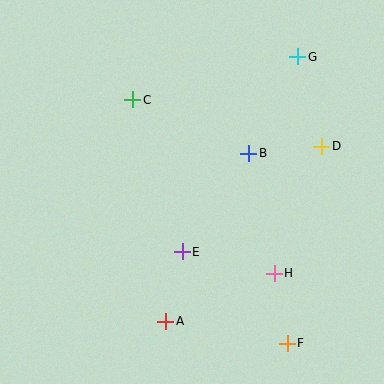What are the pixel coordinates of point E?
Point E is at (182, 252).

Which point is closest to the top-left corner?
Point C is closest to the top-left corner.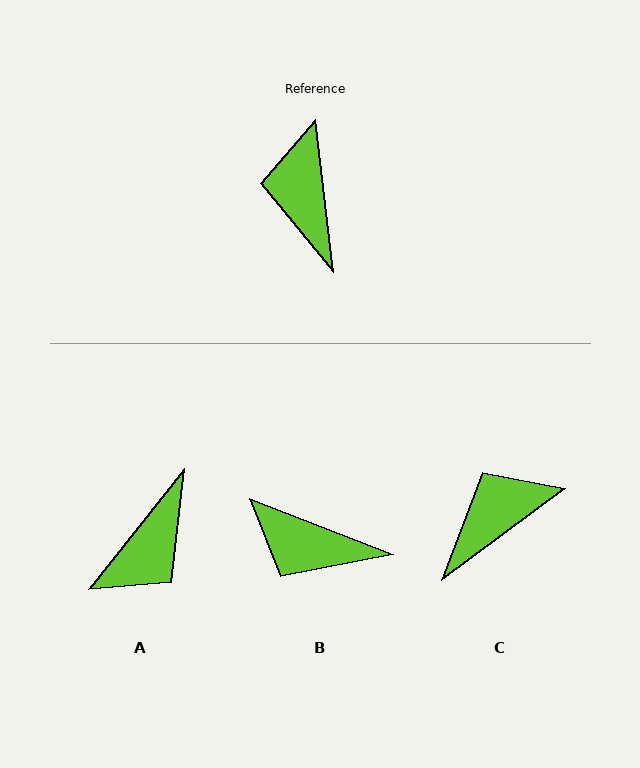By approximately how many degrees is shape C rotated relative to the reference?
Approximately 60 degrees clockwise.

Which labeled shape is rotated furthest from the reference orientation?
A, about 135 degrees away.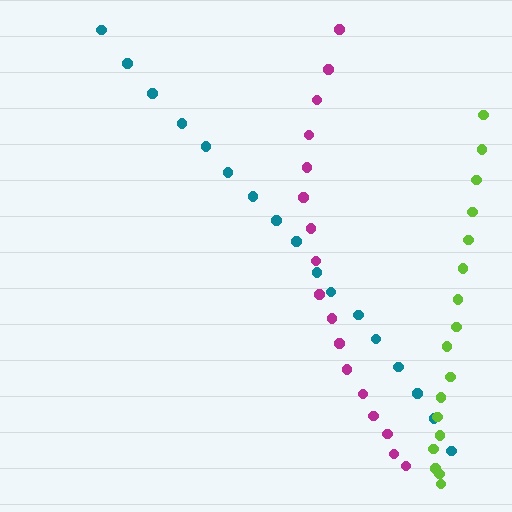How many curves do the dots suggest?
There are 3 distinct paths.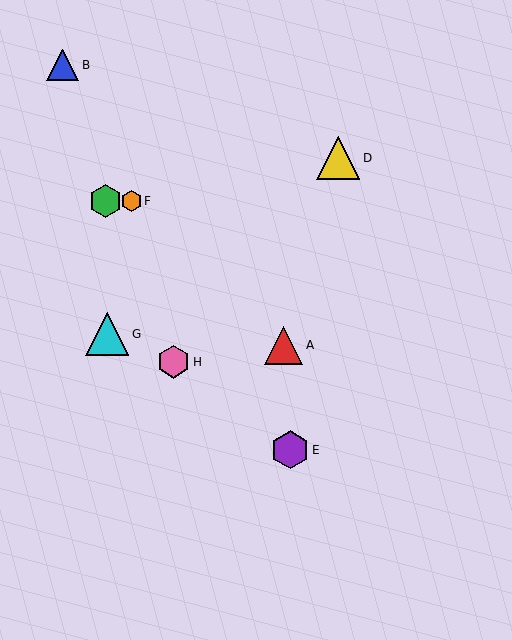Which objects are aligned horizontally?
Objects C, F are aligned horizontally.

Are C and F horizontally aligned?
Yes, both are at y≈201.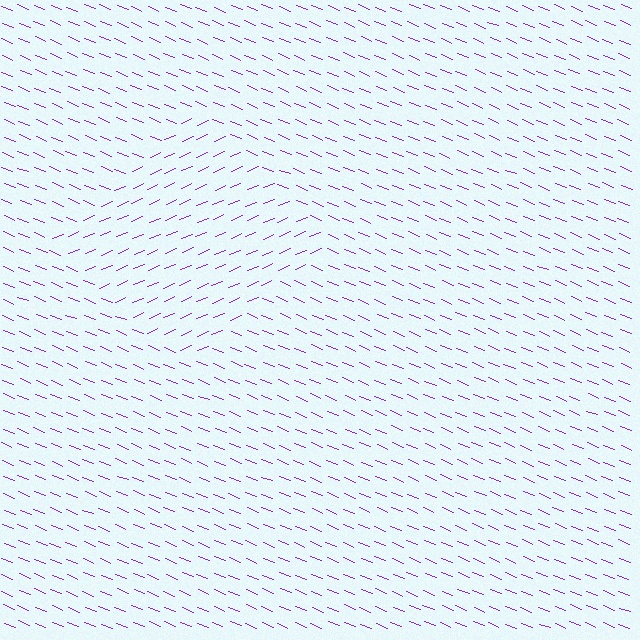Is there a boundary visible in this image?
Yes, there is a texture boundary formed by a change in line orientation.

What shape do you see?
I see a diamond.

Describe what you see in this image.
The image is filled with small purple line segments. A diamond region in the image has lines oriented differently from the surrounding lines, creating a visible texture boundary.